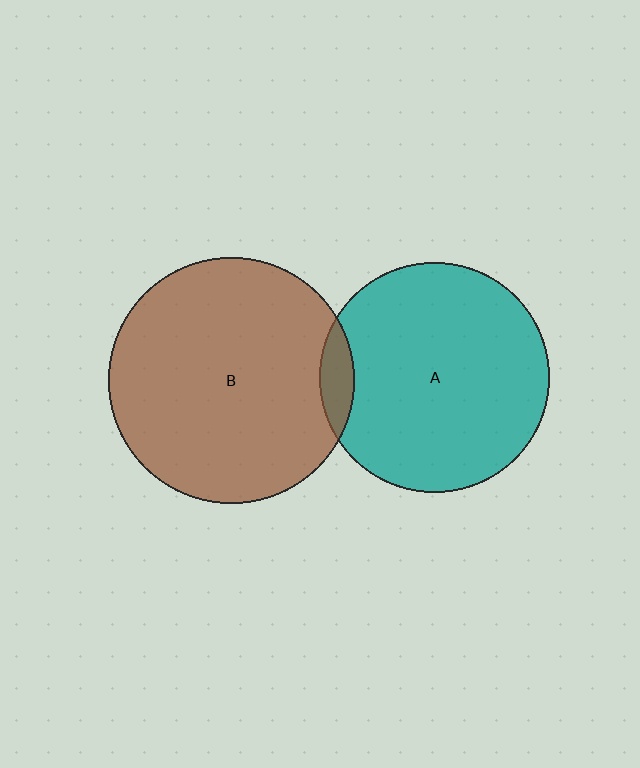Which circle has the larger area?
Circle B (brown).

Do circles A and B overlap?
Yes.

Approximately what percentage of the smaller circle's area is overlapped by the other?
Approximately 5%.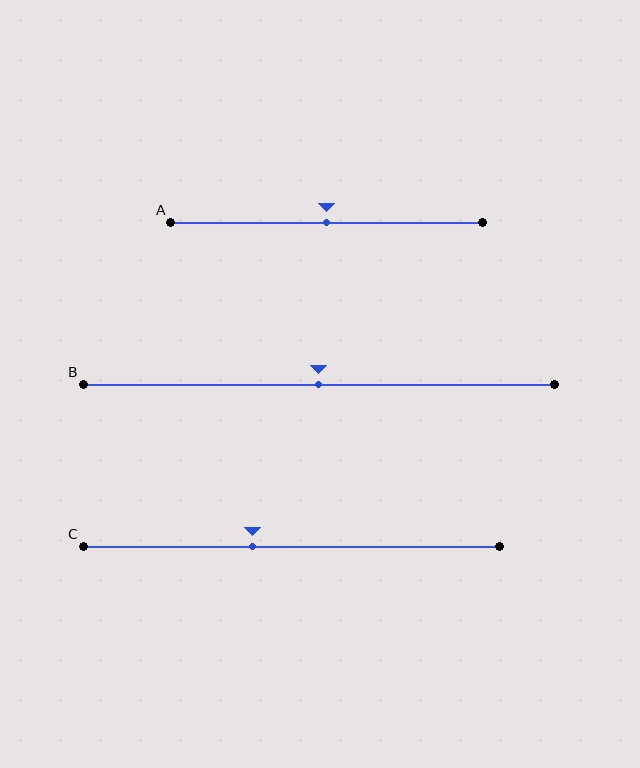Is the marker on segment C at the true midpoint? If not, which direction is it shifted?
No, the marker on segment C is shifted to the left by about 9% of the segment length.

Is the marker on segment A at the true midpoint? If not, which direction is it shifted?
Yes, the marker on segment A is at the true midpoint.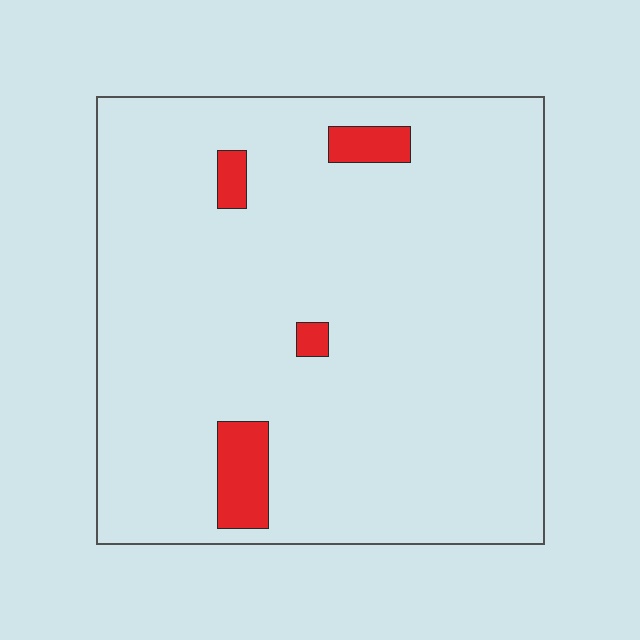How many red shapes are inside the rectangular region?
4.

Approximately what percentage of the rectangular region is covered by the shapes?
Approximately 5%.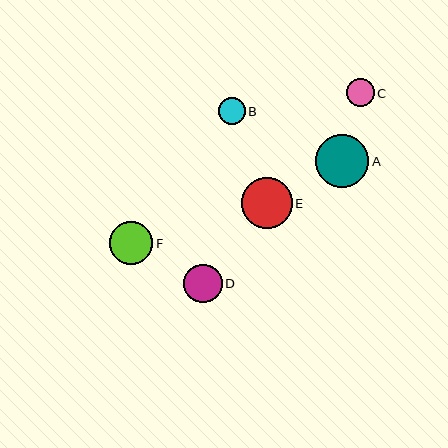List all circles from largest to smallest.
From largest to smallest: A, E, F, D, C, B.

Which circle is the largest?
Circle A is the largest with a size of approximately 53 pixels.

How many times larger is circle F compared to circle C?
Circle F is approximately 1.5 times the size of circle C.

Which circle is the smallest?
Circle B is the smallest with a size of approximately 27 pixels.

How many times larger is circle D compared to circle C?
Circle D is approximately 1.4 times the size of circle C.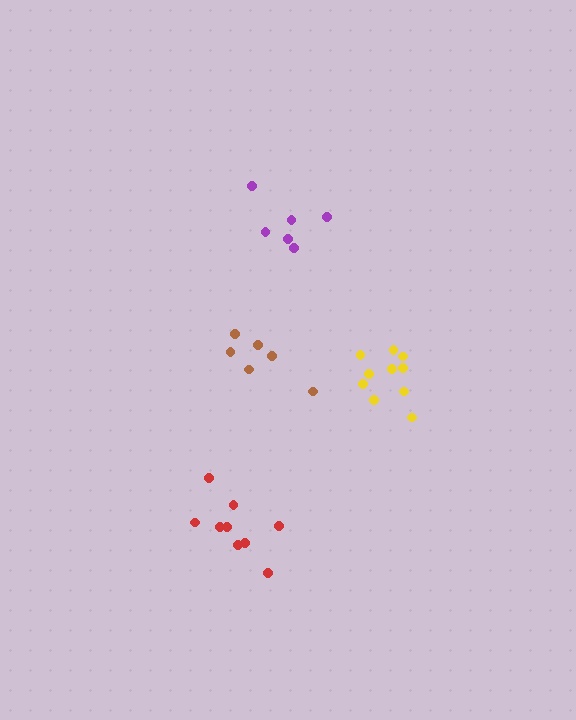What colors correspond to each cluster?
The clusters are colored: purple, brown, red, yellow.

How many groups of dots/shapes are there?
There are 4 groups.